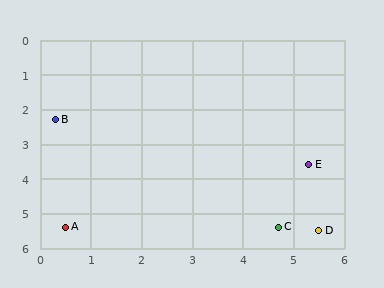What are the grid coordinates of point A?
Point A is at approximately (0.5, 5.4).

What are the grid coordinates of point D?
Point D is at approximately (5.5, 5.5).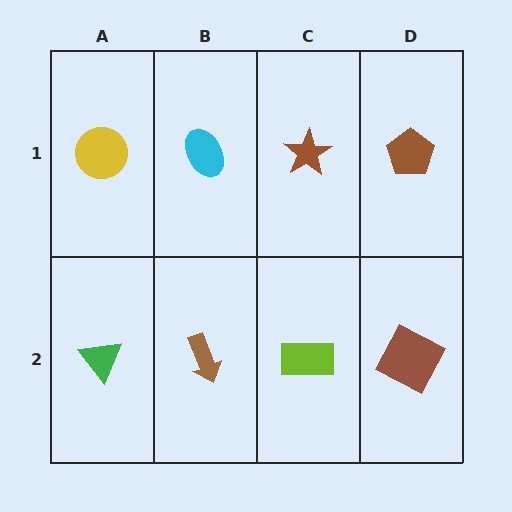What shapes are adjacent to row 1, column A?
A green triangle (row 2, column A), a cyan ellipse (row 1, column B).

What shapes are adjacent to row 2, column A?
A yellow circle (row 1, column A), a brown arrow (row 2, column B).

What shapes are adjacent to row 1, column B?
A brown arrow (row 2, column B), a yellow circle (row 1, column A), a brown star (row 1, column C).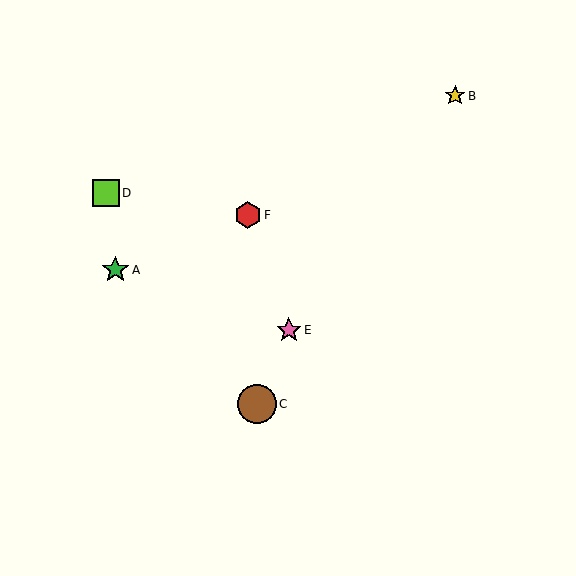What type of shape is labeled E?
Shape E is a pink star.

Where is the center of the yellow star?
The center of the yellow star is at (455, 96).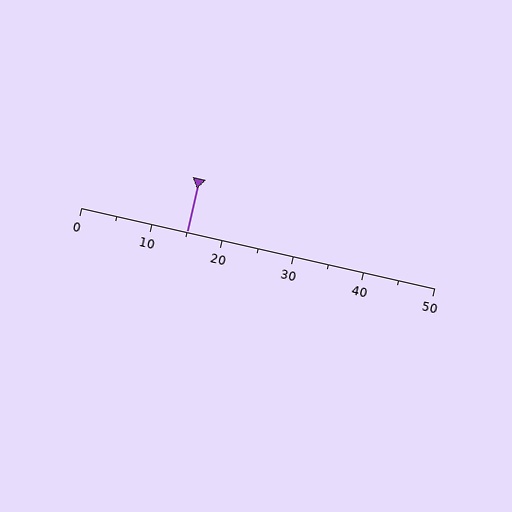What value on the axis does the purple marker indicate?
The marker indicates approximately 15.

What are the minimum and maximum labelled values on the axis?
The axis runs from 0 to 50.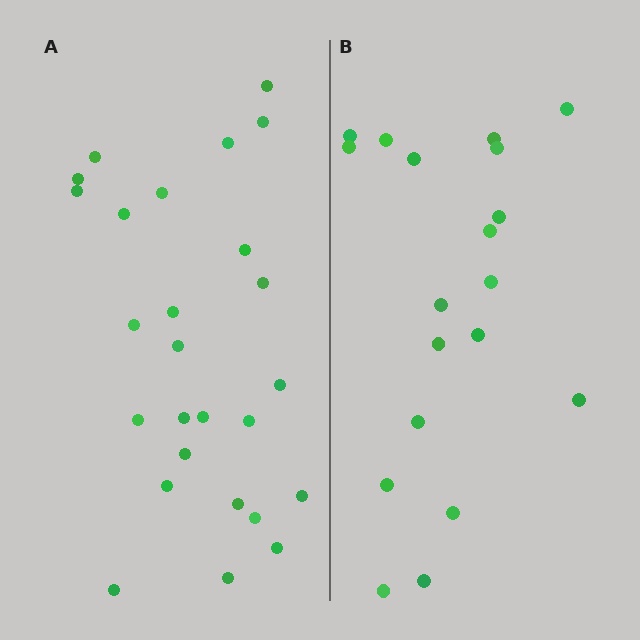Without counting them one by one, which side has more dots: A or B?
Region A (the left region) has more dots.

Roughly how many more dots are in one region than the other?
Region A has roughly 8 or so more dots than region B.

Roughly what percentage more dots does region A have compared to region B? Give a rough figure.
About 35% more.